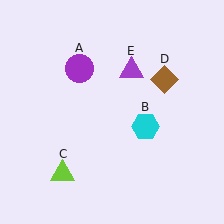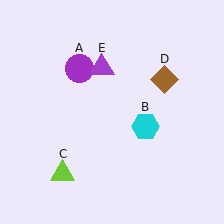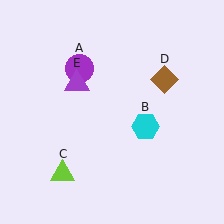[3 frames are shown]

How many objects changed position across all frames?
1 object changed position: purple triangle (object E).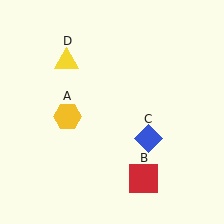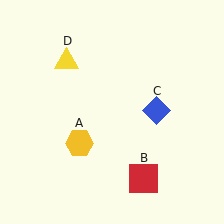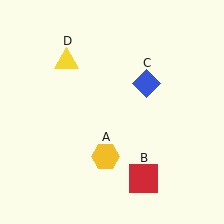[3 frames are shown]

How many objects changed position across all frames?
2 objects changed position: yellow hexagon (object A), blue diamond (object C).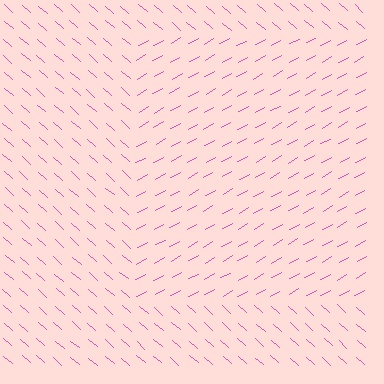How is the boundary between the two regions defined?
The boundary is defined purely by a change in line orientation (approximately 70 degrees difference). All lines are the same color and thickness.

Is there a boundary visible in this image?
Yes, there is a texture boundary formed by a change in line orientation.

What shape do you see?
I see a rectangle.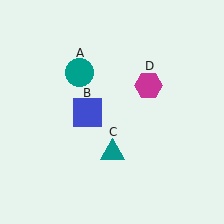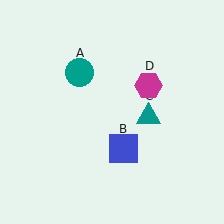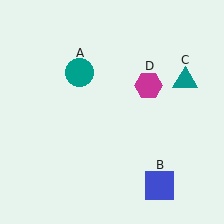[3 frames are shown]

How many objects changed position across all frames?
2 objects changed position: blue square (object B), teal triangle (object C).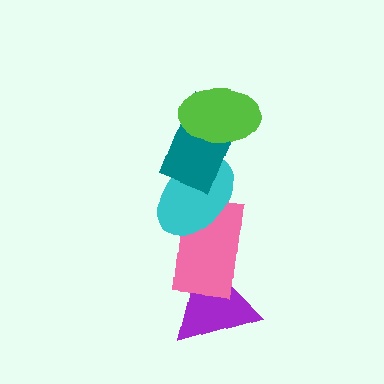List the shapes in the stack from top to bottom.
From top to bottom: the lime ellipse, the teal rectangle, the cyan ellipse, the pink rectangle, the purple triangle.